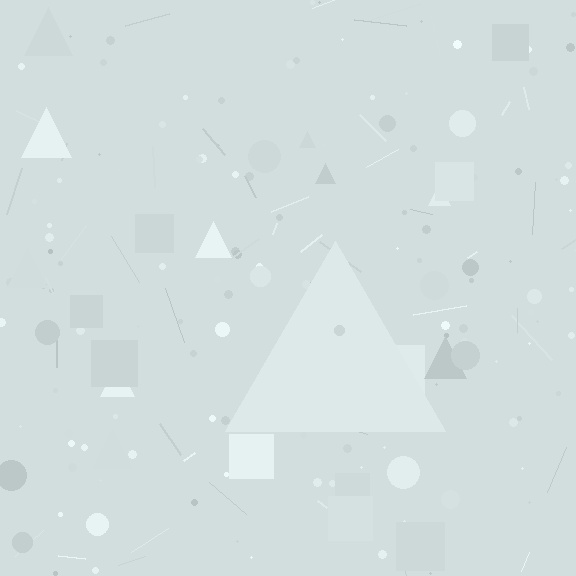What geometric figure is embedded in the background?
A triangle is embedded in the background.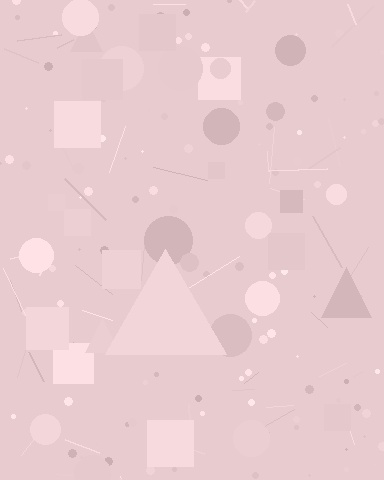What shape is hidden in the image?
A triangle is hidden in the image.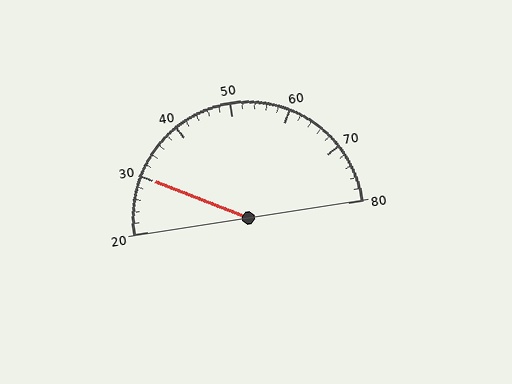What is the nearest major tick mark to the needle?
The nearest major tick mark is 30.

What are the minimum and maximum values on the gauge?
The gauge ranges from 20 to 80.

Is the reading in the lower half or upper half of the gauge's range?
The reading is in the lower half of the range (20 to 80).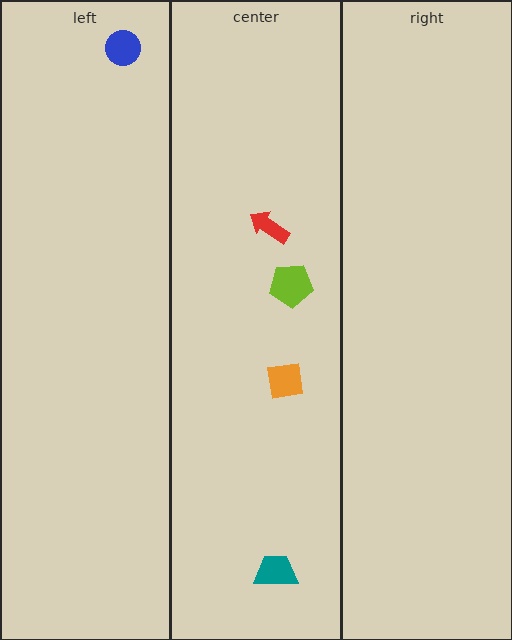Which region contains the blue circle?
The left region.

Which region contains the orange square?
The center region.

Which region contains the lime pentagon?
The center region.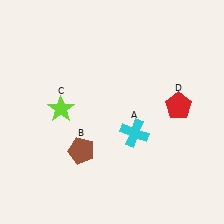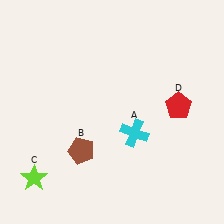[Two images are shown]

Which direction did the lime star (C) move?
The lime star (C) moved down.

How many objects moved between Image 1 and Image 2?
1 object moved between the two images.